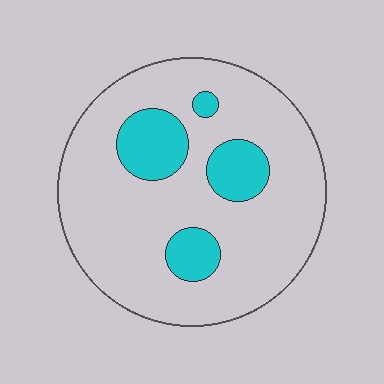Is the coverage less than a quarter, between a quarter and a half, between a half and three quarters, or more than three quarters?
Less than a quarter.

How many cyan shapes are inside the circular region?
4.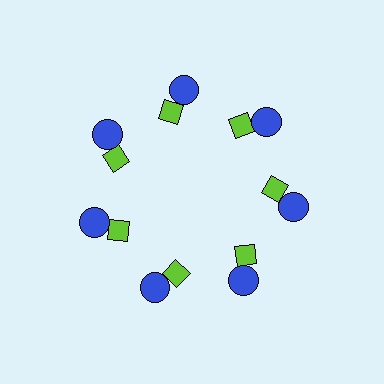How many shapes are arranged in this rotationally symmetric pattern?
There are 14 shapes, arranged in 7 groups of 2.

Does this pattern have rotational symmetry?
Yes, this pattern has 7-fold rotational symmetry. It looks the same after rotating 51 degrees around the center.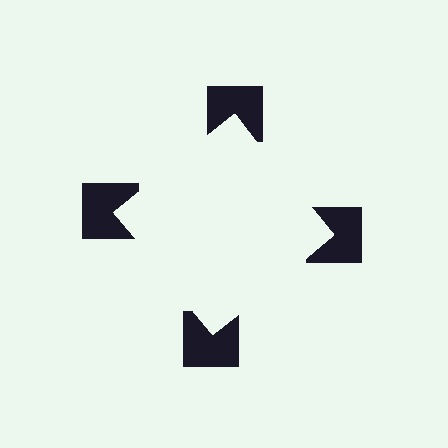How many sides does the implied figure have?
4 sides.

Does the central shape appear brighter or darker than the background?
It typically appears slightly brighter than the background, even though no actual brightness change is drawn.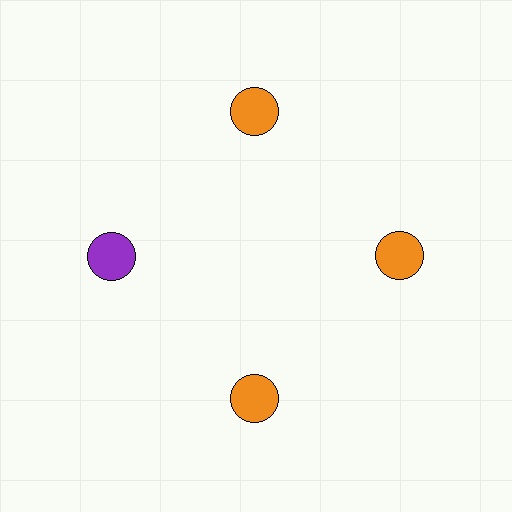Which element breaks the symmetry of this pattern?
The purple circle at roughly the 9 o'clock position breaks the symmetry. All other shapes are orange circles.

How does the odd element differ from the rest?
It has a different color: purple instead of orange.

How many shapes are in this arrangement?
There are 4 shapes arranged in a ring pattern.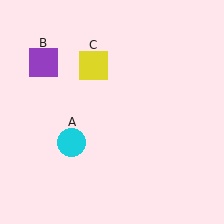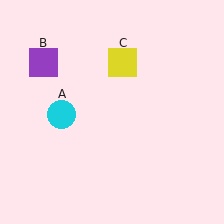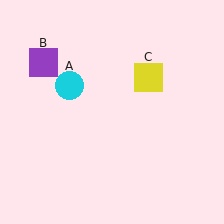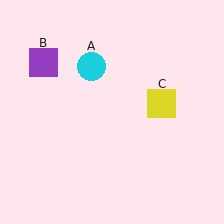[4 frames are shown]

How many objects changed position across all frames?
2 objects changed position: cyan circle (object A), yellow square (object C).